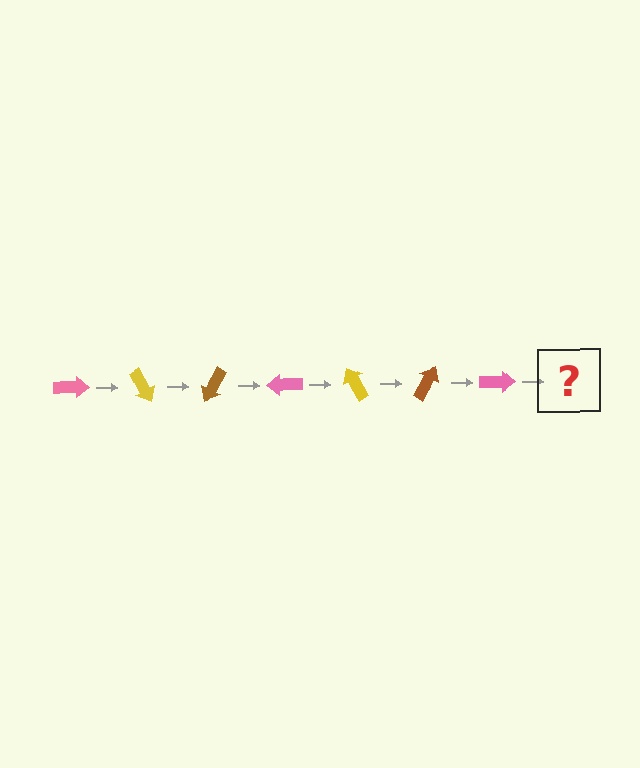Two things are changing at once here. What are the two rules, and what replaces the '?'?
The two rules are that it rotates 60 degrees each step and the color cycles through pink, yellow, and brown. The '?' should be a yellow arrow, rotated 420 degrees from the start.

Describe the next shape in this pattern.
It should be a yellow arrow, rotated 420 degrees from the start.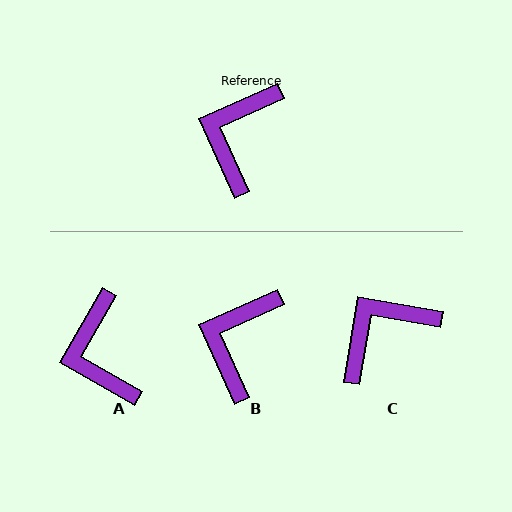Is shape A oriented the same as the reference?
No, it is off by about 36 degrees.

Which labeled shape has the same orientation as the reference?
B.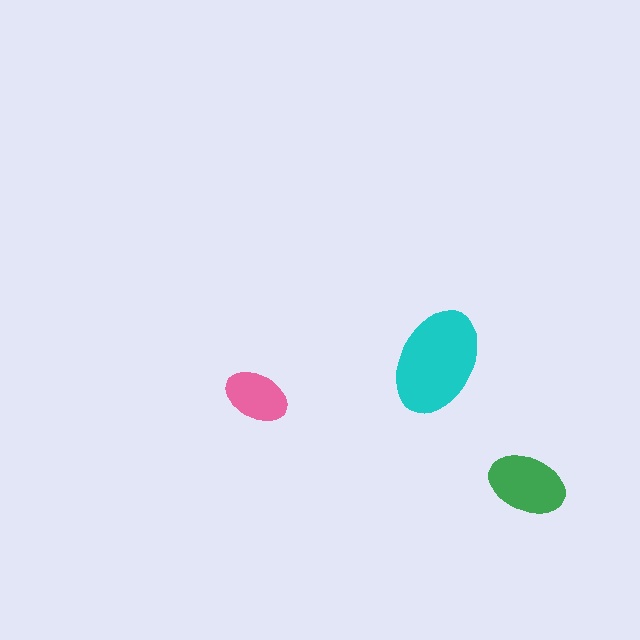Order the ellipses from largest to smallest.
the cyan one, the green one, the pink one.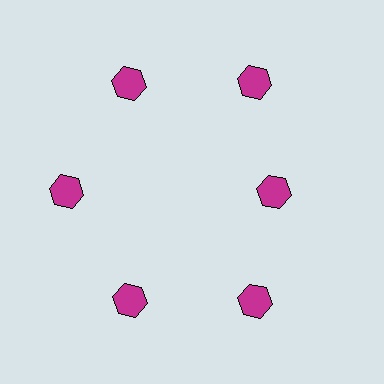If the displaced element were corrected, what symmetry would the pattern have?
It would have 6-fold rotational symmetry — the pattern would map onto itself every 60 degrees.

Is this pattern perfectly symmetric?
No. The 6 magenta hexagons are arranged in a ring, but one element near the 3 o'clock position is pulled inward toward the center, breaking the 6-fold rotational symmetry.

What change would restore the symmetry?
The symmetry would be restored by moving it outward, back onto the ring so that all 6 hexagons sit at equal angles and equal distance from the center.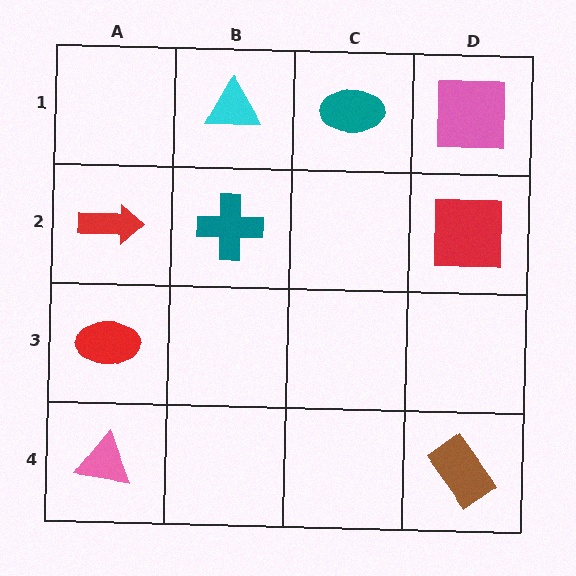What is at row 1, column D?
A pink square.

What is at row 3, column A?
A red ellipse.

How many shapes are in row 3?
1 shape.